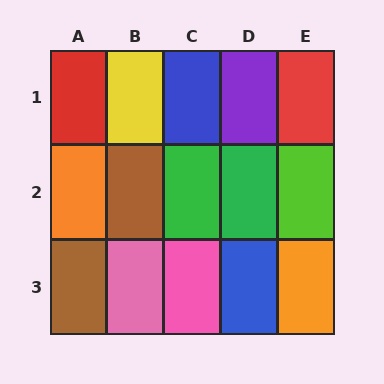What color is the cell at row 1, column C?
Blue.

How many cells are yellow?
1 cell is yellow.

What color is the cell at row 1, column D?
Purple.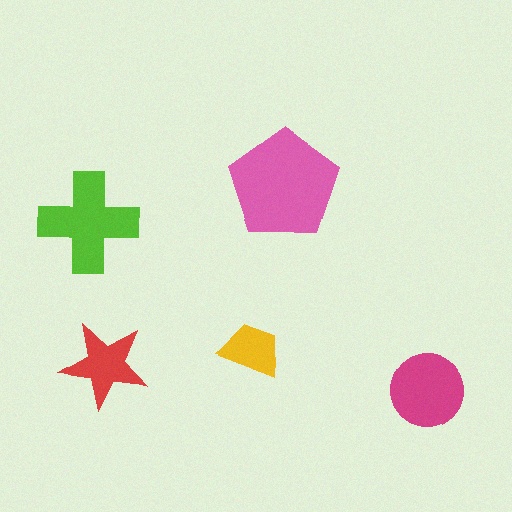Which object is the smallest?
The yellow trapezoid.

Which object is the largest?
The pink pentagon.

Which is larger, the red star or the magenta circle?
The magenta circle.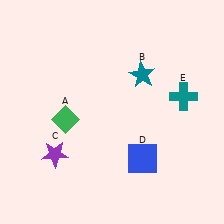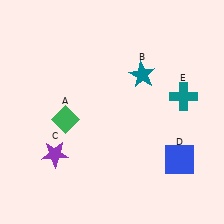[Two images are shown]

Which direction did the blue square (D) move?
The blue square (D) moved right.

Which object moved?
The blue square (D) moved right.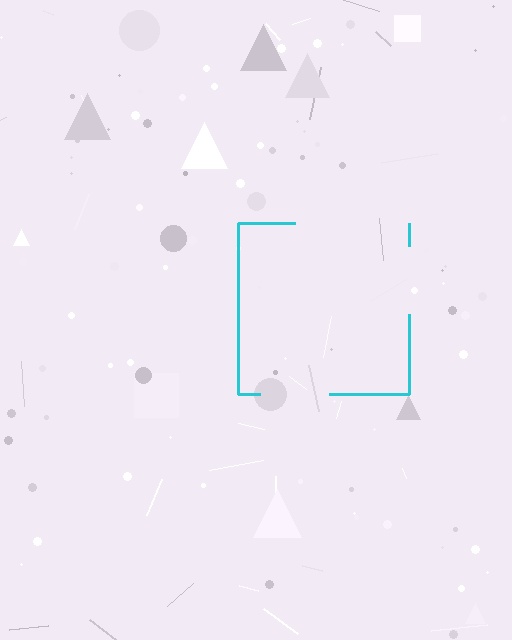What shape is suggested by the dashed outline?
The dashed outline suggests a square.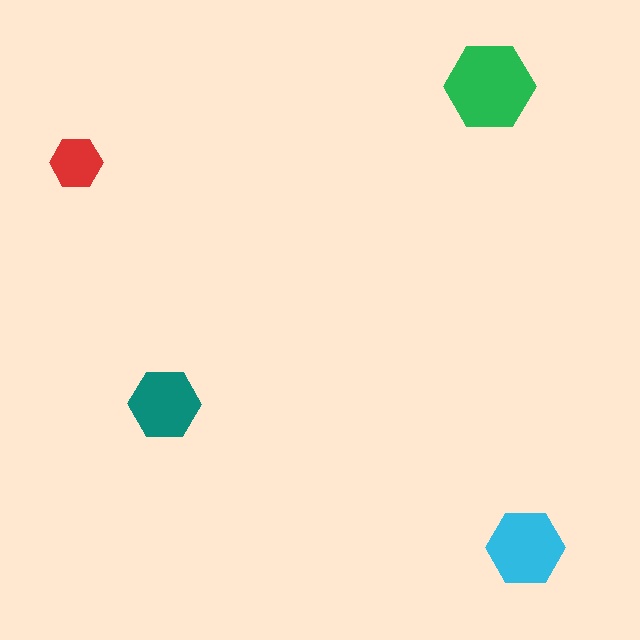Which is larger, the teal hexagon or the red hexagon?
The teal one.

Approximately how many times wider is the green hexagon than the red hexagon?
About 1.5 times wider.